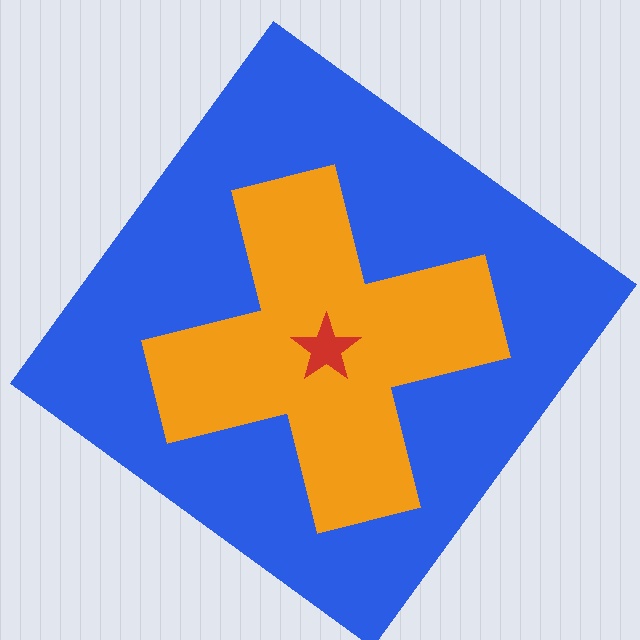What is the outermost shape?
The blue diamond.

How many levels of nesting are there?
3.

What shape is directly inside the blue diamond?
The orange cross.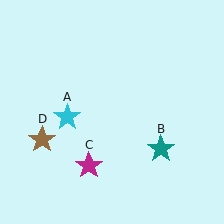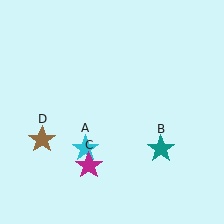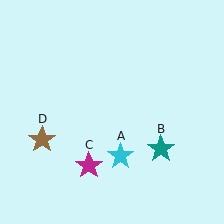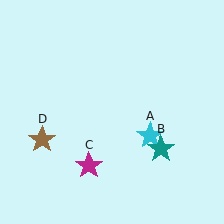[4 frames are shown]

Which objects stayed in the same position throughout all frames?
Teal star (object B) and magenta star (object C) and brown star (object D) remained stationary.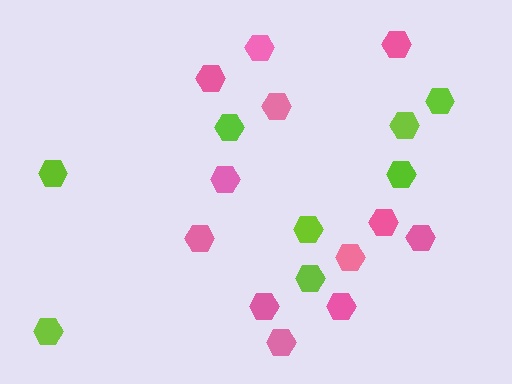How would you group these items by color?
There are 2 groups: one group of pink hexagons (12) and one group of lime hexagons (8).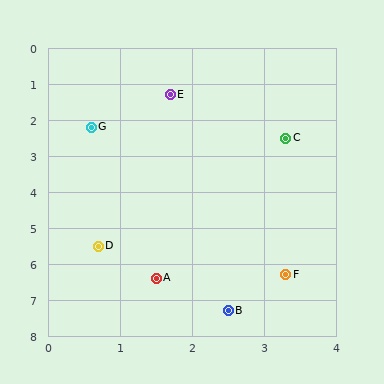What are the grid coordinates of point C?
Point C is at approximately (3.3, 2.5).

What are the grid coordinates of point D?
Point D is at approximately (0.7, 5.5).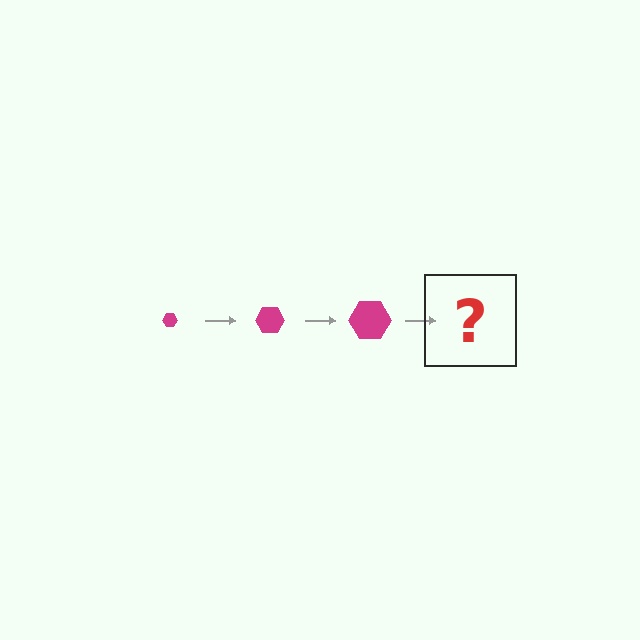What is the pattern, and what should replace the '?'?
The pattern is that the hexagon gets progressively larger each step. The '?' should be a magenta hexagon, larger than the previous one.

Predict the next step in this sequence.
The next step is a magenta hexagon, larger than the previous one.